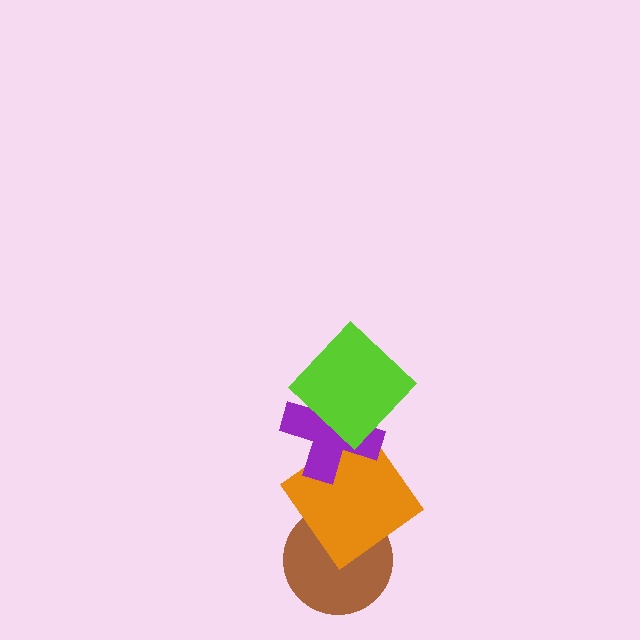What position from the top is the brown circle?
The brown circle is 4th from the top.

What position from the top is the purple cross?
The purple cross is 2nd from the top.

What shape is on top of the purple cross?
The lime diamond is on top of the purple cross.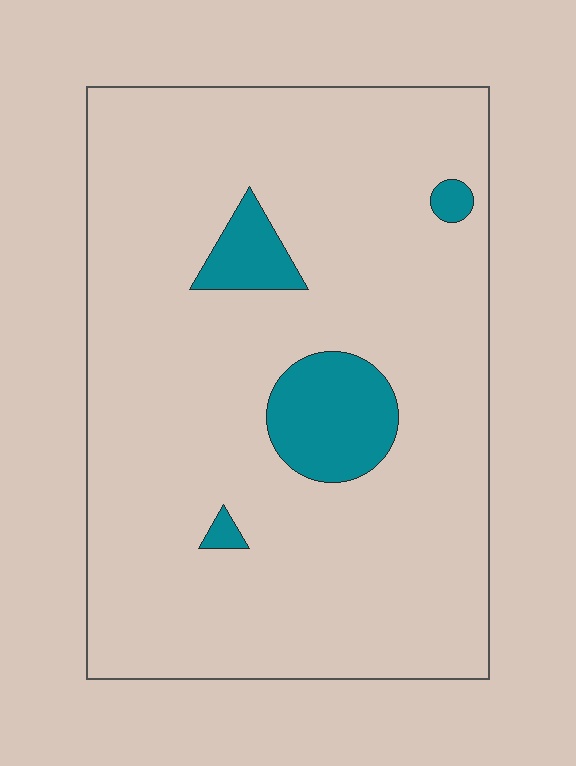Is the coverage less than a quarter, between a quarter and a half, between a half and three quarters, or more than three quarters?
Less than a quarter.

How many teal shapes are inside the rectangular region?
4.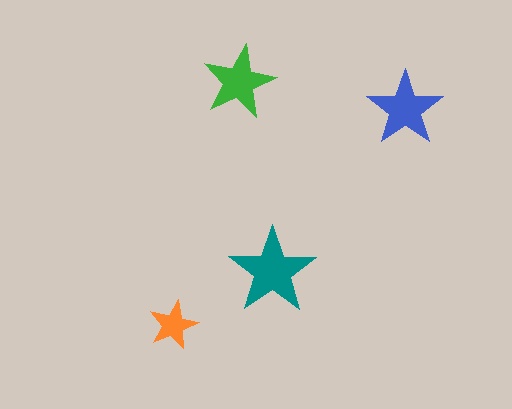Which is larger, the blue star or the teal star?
The teal one.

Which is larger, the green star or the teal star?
The teal one.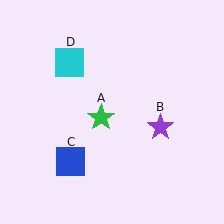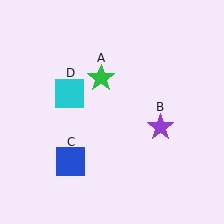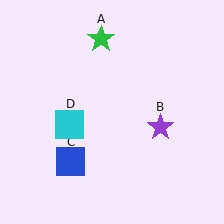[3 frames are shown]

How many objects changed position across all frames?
2 objects changed position: green star (object A), cyan square (object D).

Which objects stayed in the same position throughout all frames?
Purple star (object B) and blue square (object C) remained stationary.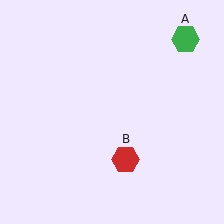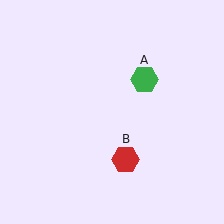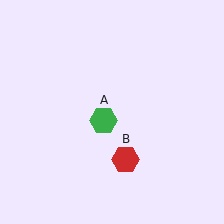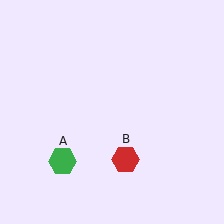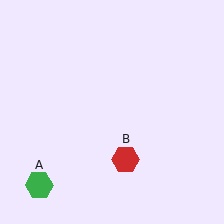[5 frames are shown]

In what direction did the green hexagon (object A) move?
The green hexagon (object A) moved down and to the left.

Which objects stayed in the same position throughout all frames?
Red hexagon (object B) remained stationary.